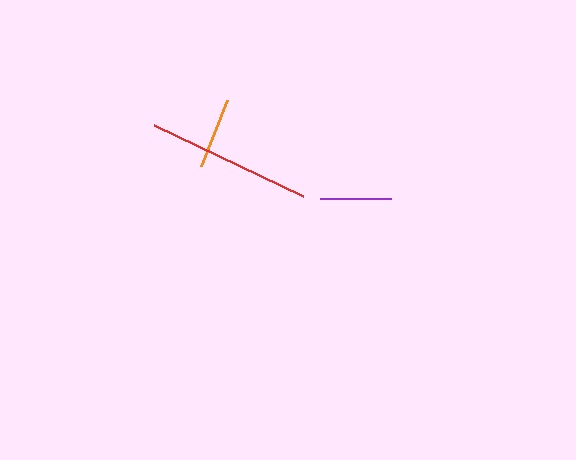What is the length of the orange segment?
The orange segment is approximately 71 pixels long.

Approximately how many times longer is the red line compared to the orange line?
The red line is approximately 2.3 times the length of the orange line.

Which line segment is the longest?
The red line is the longest at approximately 164 pixels.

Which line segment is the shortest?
The purple line is the shortest at approximately 71 pixels.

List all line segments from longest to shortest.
From longest to shortest: red, orange, purple.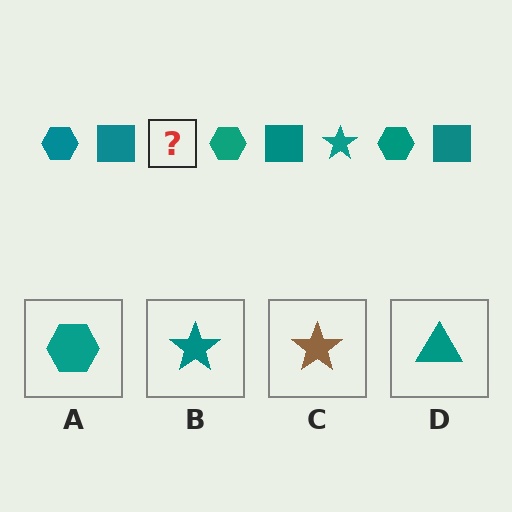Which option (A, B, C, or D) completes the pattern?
B.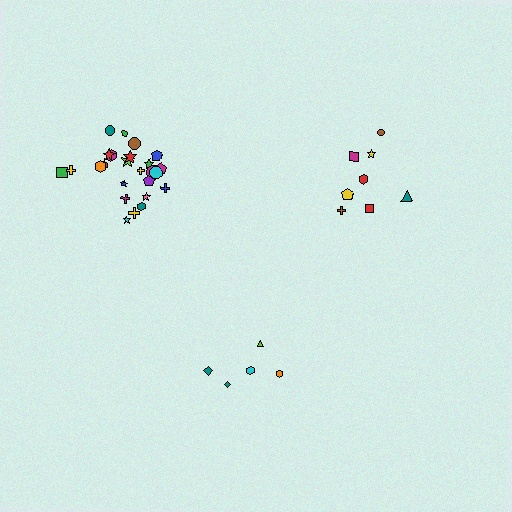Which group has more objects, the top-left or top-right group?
The top-left group.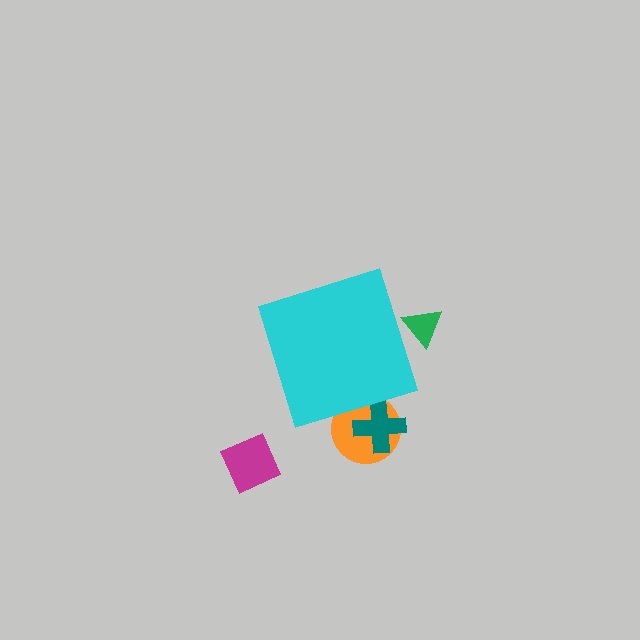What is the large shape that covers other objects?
A cyan diamond.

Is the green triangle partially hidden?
Yes, the green triangle is partially hidden behind the cyan diamond.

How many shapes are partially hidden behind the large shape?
3 shapes are partially hidden.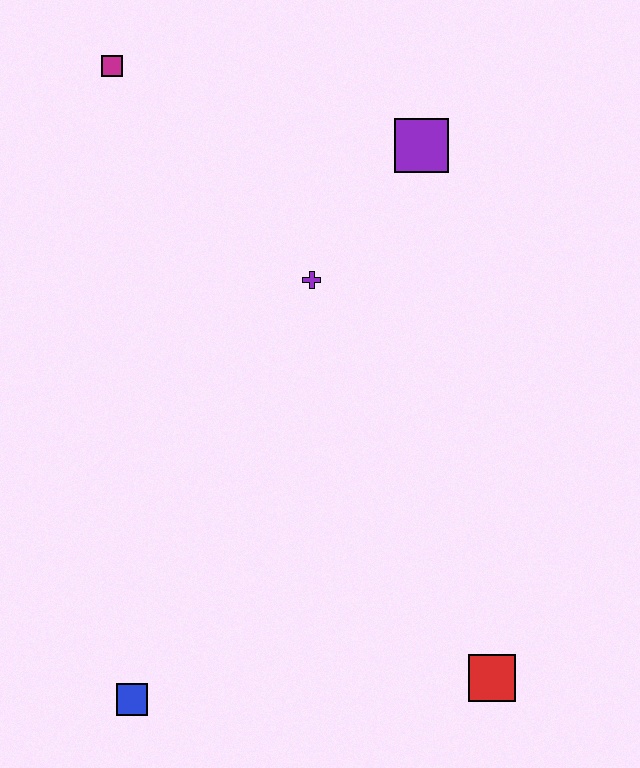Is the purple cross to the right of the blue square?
Yes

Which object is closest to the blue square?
The red square is closest to the blue square.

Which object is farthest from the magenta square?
The red square is farthest from the magenta square.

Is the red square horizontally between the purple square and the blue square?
No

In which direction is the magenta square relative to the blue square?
The magenta square is above the blue square.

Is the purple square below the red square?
No